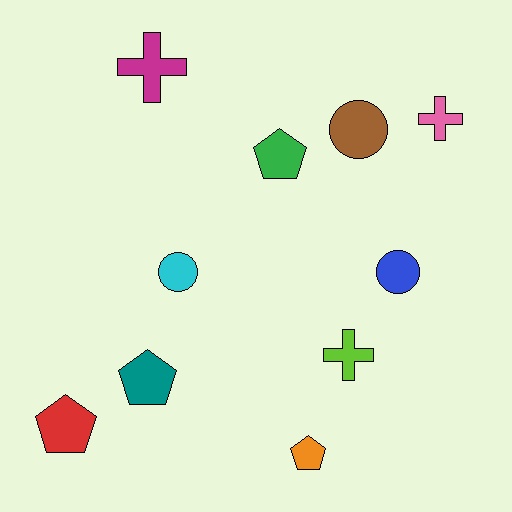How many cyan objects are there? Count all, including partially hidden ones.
There is 1 cyan object.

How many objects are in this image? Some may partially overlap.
There are 10 objects.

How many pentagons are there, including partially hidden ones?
There are 4 pentagons.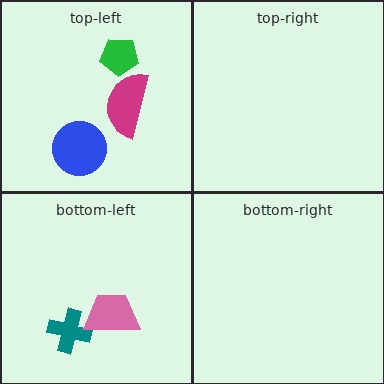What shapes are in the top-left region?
The green pentagon, the magenta semicircle, the blue circle.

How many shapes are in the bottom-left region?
2.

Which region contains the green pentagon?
The top-left region.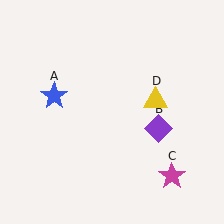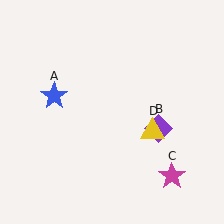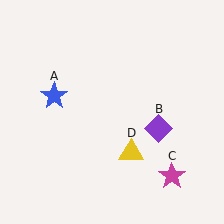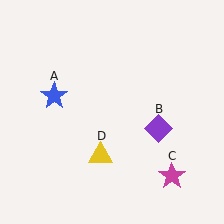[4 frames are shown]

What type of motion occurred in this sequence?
The yellow triangle (object D) rotated clockwise around the center of the scene.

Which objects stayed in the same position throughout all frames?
Blue star (object A) and purple diamond (object B) and magenta star (object C) remained stationary.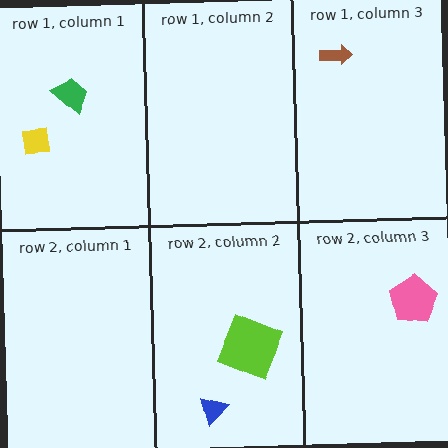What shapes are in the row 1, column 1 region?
The green trapezoid, the yellow square.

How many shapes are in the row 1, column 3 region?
1.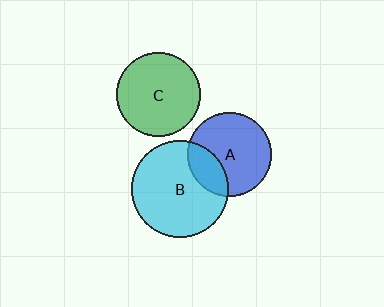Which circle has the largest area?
Circle B (cyan).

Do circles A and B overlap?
Yes.